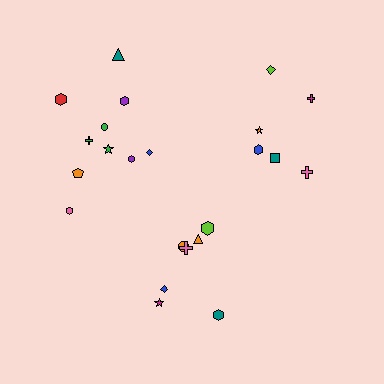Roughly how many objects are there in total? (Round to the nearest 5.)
Roughly 25 objects in total.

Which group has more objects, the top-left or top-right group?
The top-left group.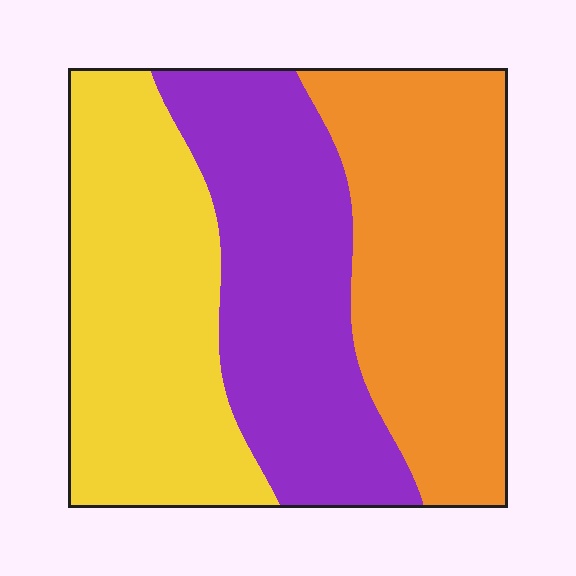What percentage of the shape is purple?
Purple covers about 30% of the shape.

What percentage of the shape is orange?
Orange covers 34% of the shape.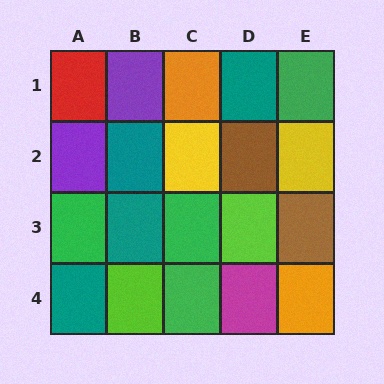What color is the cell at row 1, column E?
Green.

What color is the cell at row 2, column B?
Teal.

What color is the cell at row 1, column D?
Teal.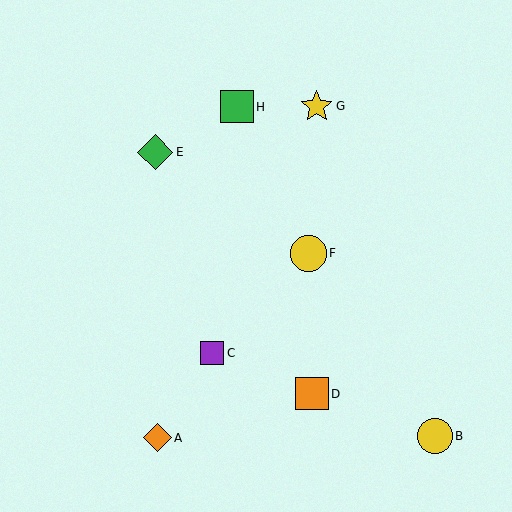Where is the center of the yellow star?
The center of the yellow star is at (317, 106).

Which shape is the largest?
The yellow circle (labeled F) is the largest.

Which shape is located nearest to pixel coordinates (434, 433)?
The yellow circle (labeled B) at (435, 436) is nearest to that location.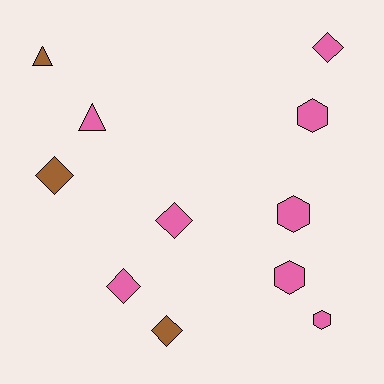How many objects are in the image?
There are 11 objects.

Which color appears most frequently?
Pink, with 8 objects.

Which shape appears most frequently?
Diamond, with 5 objects.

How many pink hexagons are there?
There are 4 pink hexagons.